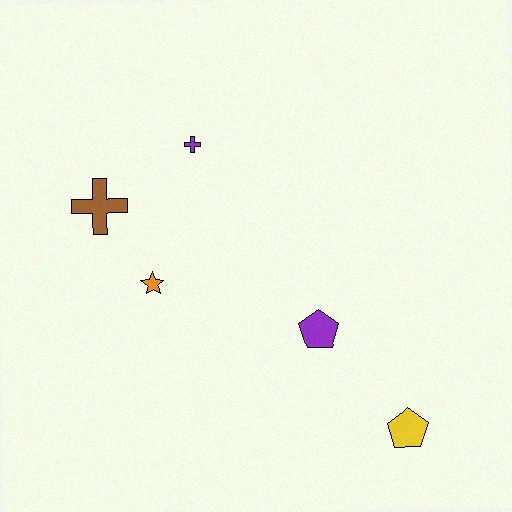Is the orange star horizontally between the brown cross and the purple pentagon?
Yes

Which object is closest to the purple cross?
The brown cross is closest to the purple cross.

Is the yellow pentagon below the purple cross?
Yes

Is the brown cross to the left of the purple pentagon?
Yes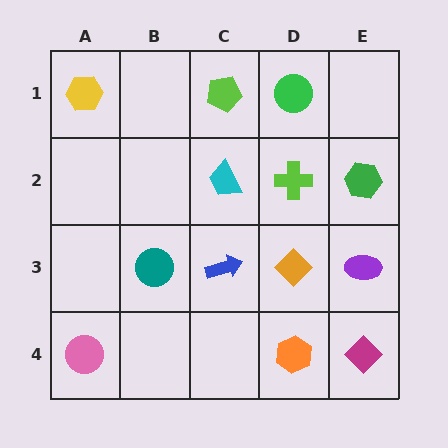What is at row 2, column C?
A cyan trapezoid.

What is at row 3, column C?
A blue arrow.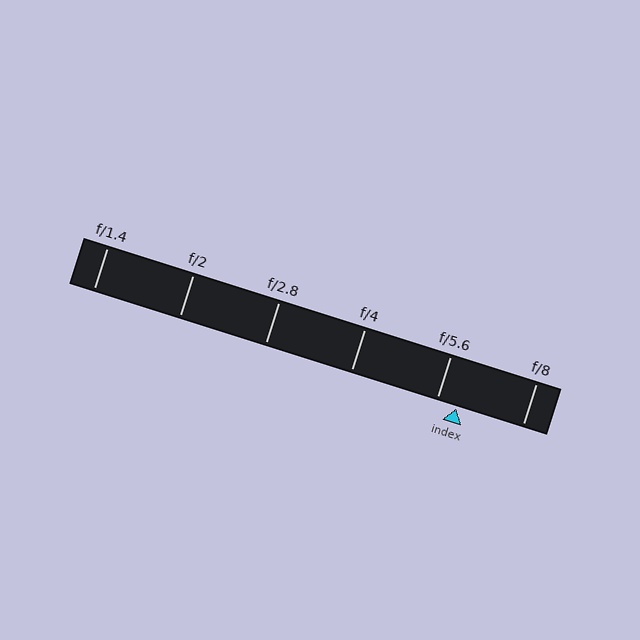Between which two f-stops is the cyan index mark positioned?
The index mark is between f/5.6 and f/8.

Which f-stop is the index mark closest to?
The index mark is closest to f/5.6.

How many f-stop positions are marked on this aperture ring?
There are 6 f-stop positions marked.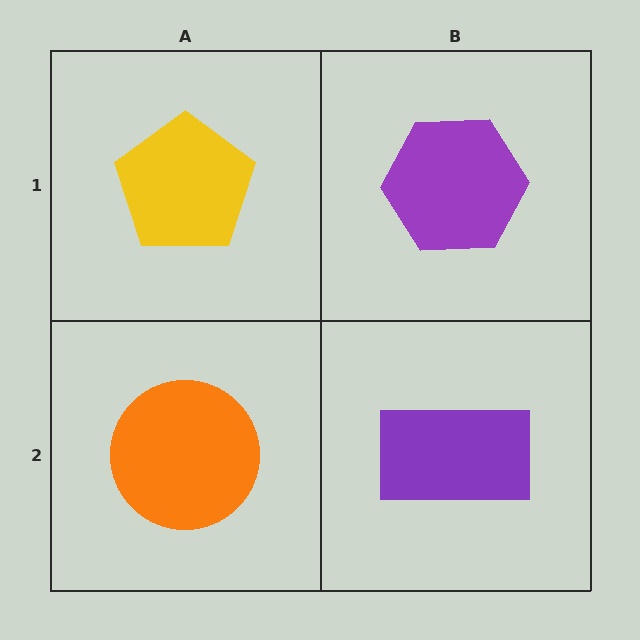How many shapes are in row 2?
2 shapes.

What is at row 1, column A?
A yellow pentagon.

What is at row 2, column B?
A purple rectangle.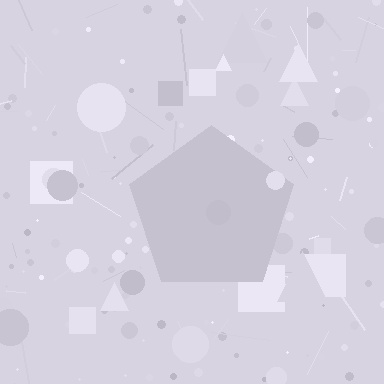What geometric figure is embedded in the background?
A pentagon is embedded in the background.